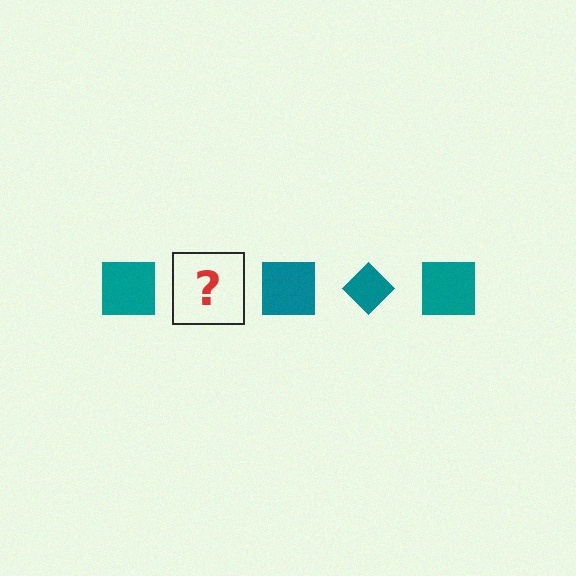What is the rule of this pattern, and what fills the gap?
The rule is that the pattern cycles through square, diamond shapes in teal. The gap should be filled with a teal diamond.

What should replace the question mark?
The question mark should be replaced with a teal diamond.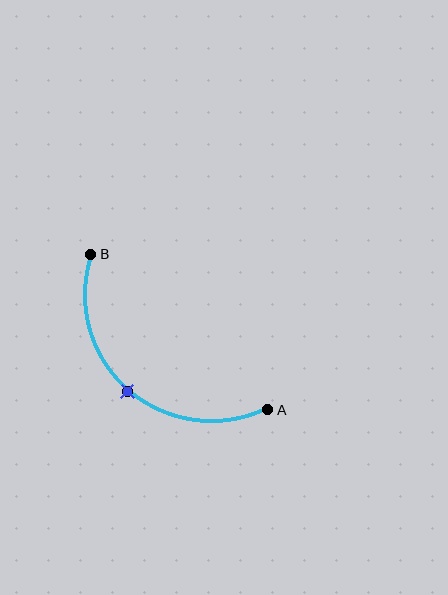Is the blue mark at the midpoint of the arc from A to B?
Yes. The blue mark lies on the arc at equal arc-length from both A and B — it is the arc midpoint.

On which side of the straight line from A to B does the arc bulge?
The arc bulges below and to the left of the straight line connecting A and B.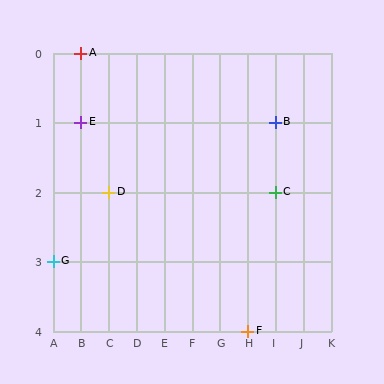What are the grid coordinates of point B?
Point B is at grid coordinates (I, 1).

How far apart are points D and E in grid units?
Points D and E are 1 column and 1 row apart (about 1.4 grid units diagonally).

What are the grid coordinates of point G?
Point G is at grid coordinates (A, 3).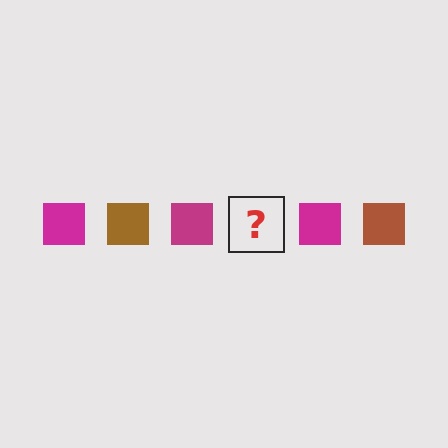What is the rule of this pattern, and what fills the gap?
The rule is that the pattern cycles through magenta, brown squares. The gap should be filled with a brown square.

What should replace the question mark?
The question mark should be replaced with a brown square.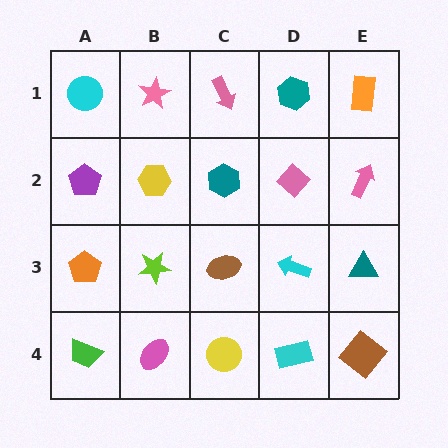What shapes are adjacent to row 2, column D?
A teal hexagon (row 1, column D), a cyan arrow (row 3, column D), a teal hexagon (row 2, column C), a pink arrow (row 2, column E).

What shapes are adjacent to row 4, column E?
A teal triangle (row 3, column E), a cyan rectangle (row 4, column D).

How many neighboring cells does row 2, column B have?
4.